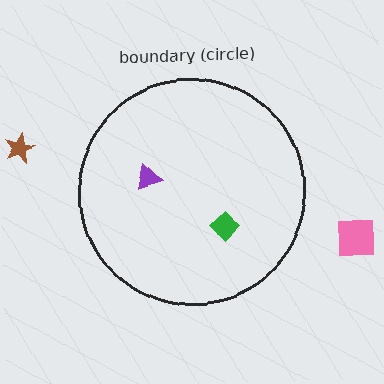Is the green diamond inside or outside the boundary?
Inside.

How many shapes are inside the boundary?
2 inside, 2 outside.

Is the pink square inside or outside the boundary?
Outside.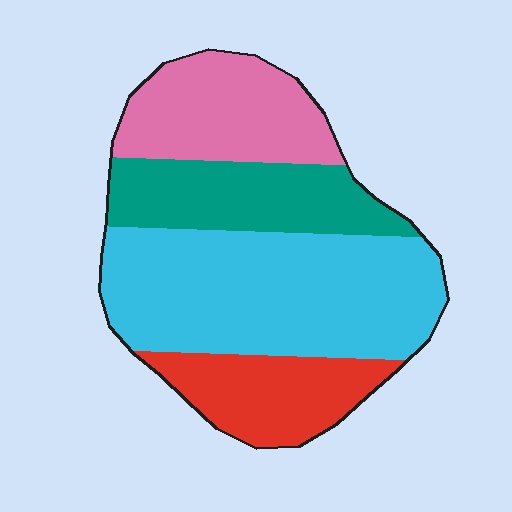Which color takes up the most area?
Cyan, at roughly 45%.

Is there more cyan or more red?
Cyan.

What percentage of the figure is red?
Red takes up about one sixth (1/6) of the figure.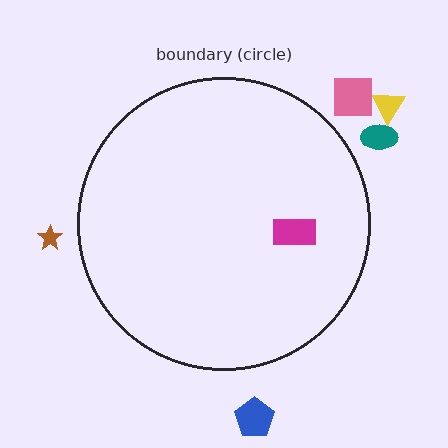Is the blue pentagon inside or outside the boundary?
Outside.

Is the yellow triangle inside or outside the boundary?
Outside.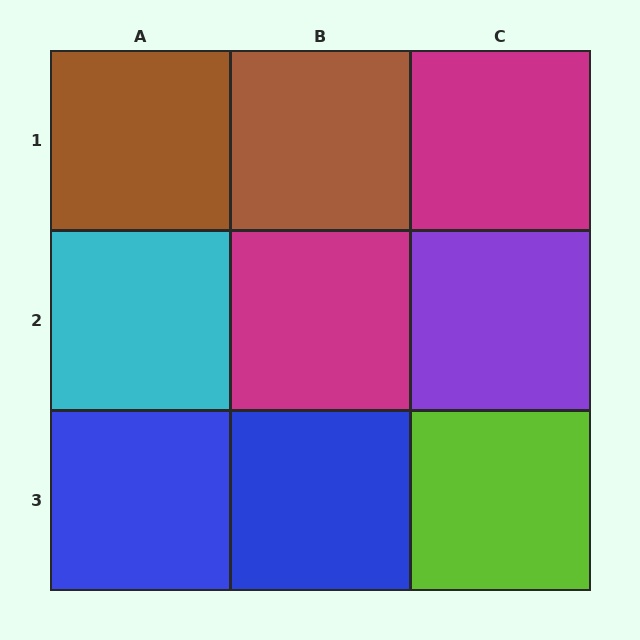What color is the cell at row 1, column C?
Magenta.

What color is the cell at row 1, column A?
Brown.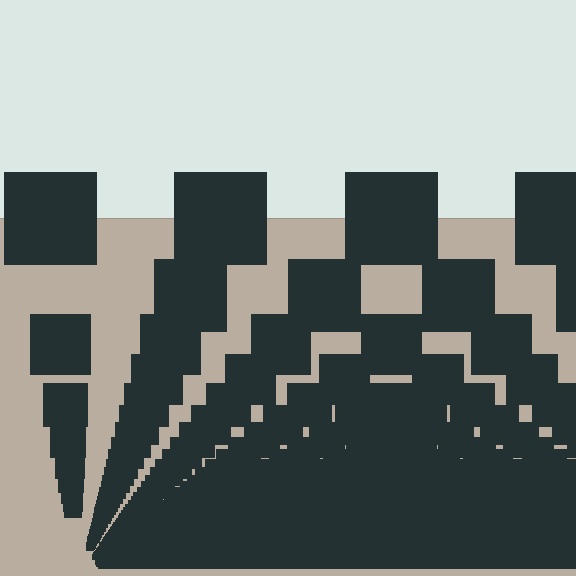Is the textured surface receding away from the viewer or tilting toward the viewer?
The surface appears to tilt toward the viewer. Texture elements get larger and sparser toward the top.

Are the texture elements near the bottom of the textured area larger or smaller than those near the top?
Smaller. The gradient is inverted — elements near the bottom are smaller and denser.